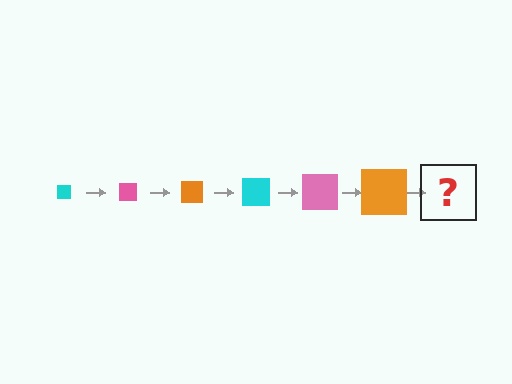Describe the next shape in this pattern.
It should be a cyan square, larger than the previous one.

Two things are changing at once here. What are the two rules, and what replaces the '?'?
The two rules are that the square grows larger each step and the color cycles through cyan, pink, and orange. The '?' should be a cyan square, larger than the previous one.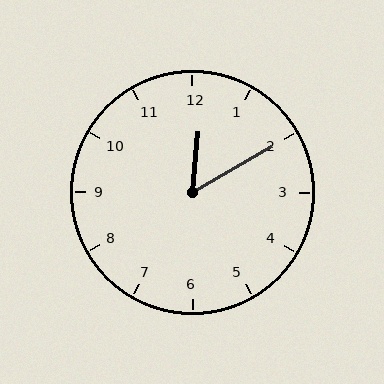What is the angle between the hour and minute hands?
Approximately 55 degrees.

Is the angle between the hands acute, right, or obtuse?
It is acute.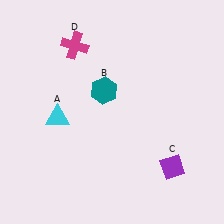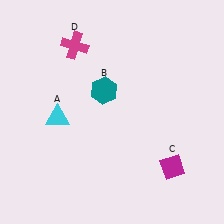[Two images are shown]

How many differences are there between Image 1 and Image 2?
There is 1 difference between the two images.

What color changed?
The diamond (C) changed from purple in Image 1 to magenta in Image 2.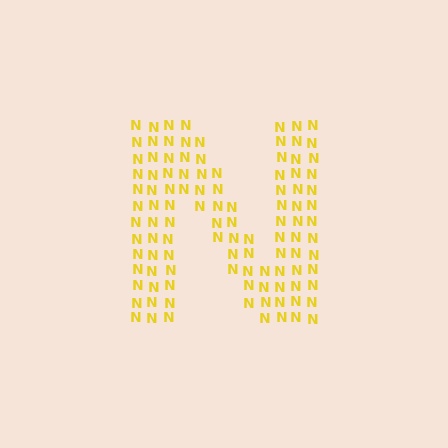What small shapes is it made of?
It is made of small letter N's.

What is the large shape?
The large shape is the letter N.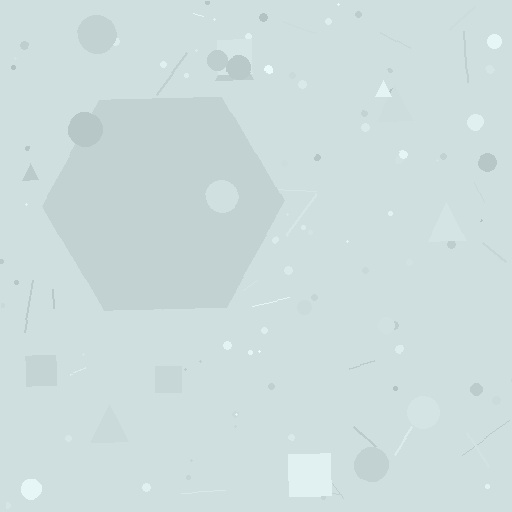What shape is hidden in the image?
A hexagon is hidden in the image.